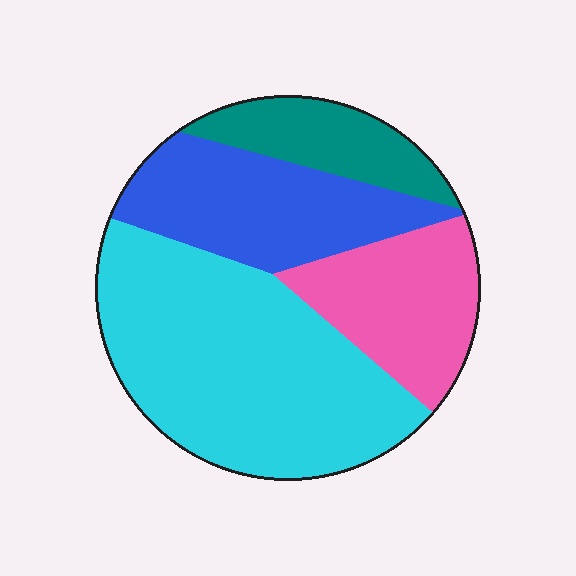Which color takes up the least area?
Teal, at roughly 15%.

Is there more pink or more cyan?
Cyan.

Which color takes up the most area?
Cyan, at roughly 45%.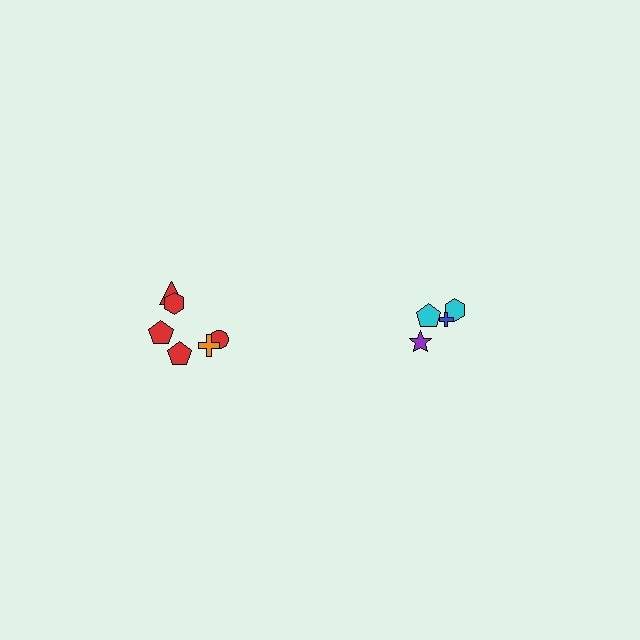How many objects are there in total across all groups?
There are 10 objects.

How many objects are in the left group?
There are 6 objects.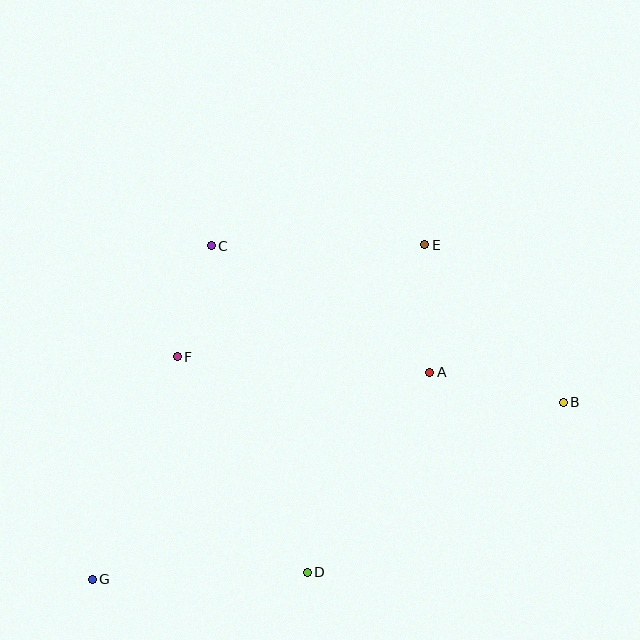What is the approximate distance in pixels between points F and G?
The distance between F and G is approximately 238 pixels.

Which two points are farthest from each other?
Points B and G are farthest from each other.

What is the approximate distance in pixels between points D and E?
The distance between D and E is approximately 348 pixels.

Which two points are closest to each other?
Points C and F are closest to each other.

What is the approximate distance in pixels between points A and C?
The distance between A and C is approximately 252 pixels.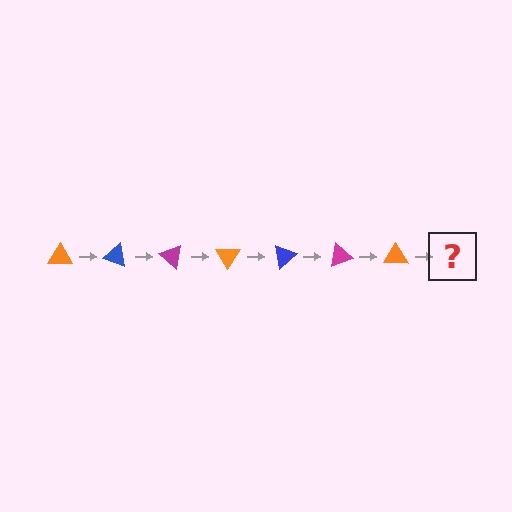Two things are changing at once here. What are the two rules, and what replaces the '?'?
The two rules are that it rotates 20 degrees each step and the color cycles through orange, blue, and magenta. The '?' should be a blue triangle, rotated 140 degrees from the start.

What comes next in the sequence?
The next element should be a blue triangle, rotated 140 degrees from the start.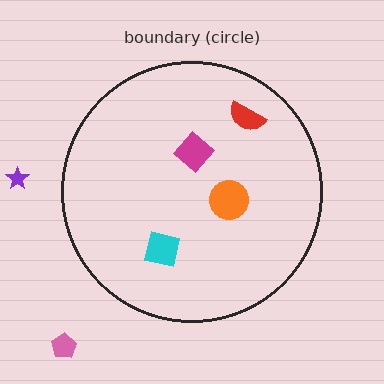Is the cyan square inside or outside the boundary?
Inside.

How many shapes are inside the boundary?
4 inside, 2 outside.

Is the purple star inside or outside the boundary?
Outside.